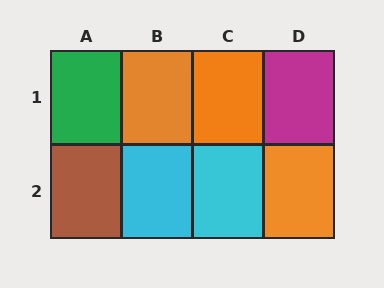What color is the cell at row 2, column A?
Brown.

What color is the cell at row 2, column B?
Cyan.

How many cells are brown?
1 cell is brown.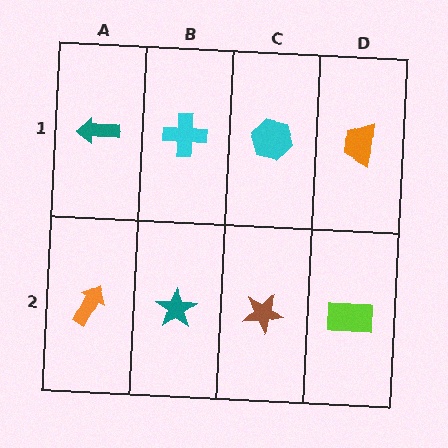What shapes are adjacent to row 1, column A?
An orange arrow (row 2, column A), a cyan cross (row 1, column B).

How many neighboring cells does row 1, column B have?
3.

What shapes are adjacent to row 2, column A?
A teal arrow (row 1, column A), a teal star (row 2, column B).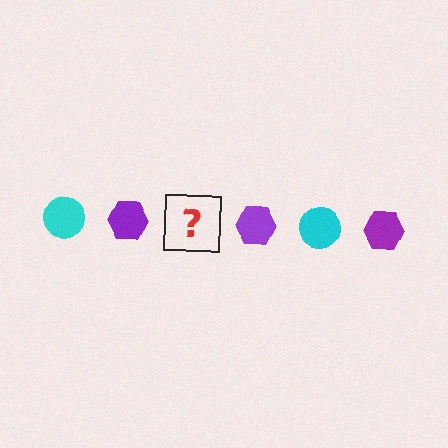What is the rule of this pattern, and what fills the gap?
The rule is that the pattern alternates between cyan circle and purple hexagon. The gap should be filled with a cyan circle.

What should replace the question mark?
The question mark should be replaced with a cyan circle.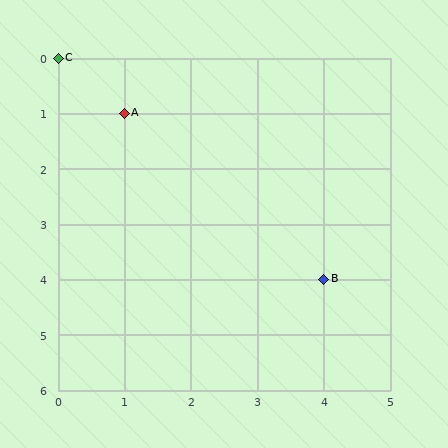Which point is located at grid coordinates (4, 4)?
Point B is at (4, 4).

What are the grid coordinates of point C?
Point C is at grid coordinates (0, 0).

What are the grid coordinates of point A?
Point A is at grid coordinates (1, 1).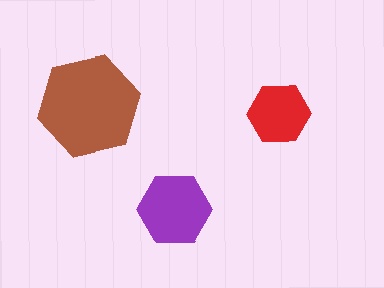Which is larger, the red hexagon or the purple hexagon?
The purple one.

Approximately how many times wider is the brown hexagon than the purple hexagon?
About 1.5 times wider.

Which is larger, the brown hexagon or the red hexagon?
The brown one.